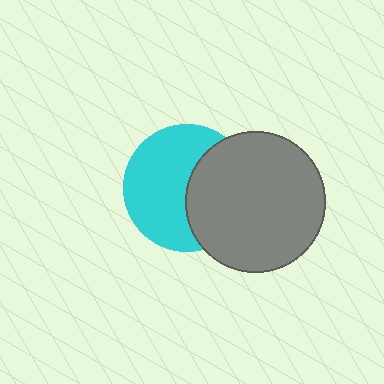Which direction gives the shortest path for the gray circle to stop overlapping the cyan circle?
Moving right gives the shortest separation.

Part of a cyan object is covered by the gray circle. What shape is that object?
It is a circle.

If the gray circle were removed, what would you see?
You would see the complete cyan circle.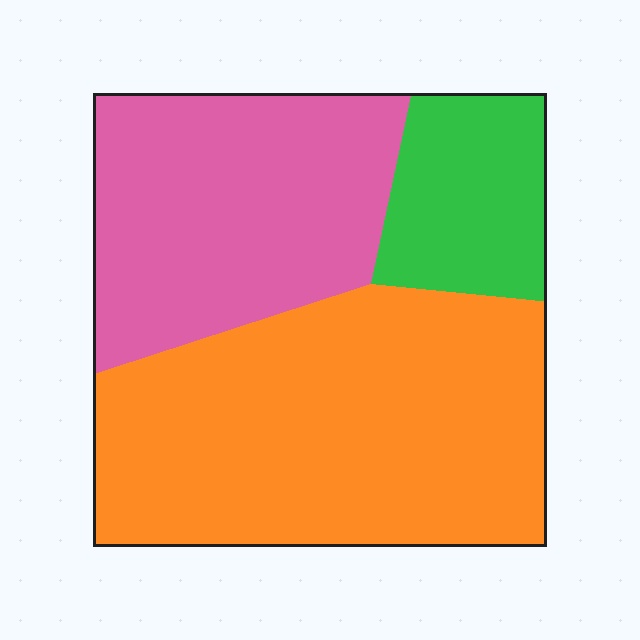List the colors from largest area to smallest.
From largest to smallest: orange, pink, green.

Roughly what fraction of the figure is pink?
Pink covers 34% of the figure.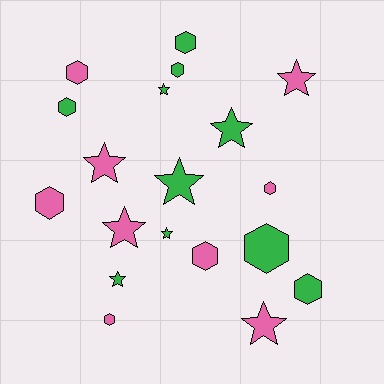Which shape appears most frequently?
Hexagon, with 10 objects.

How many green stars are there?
There are 5 green stars.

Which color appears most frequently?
Green, with 10 objects.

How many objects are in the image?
There are 19 objects.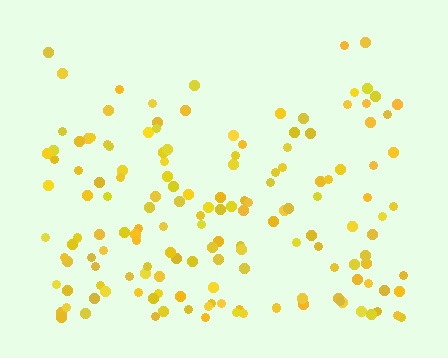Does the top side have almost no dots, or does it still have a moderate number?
Still a moderate number, just noticeably fewer than the bottom.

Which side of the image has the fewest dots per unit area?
The top.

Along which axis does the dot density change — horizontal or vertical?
Vertical.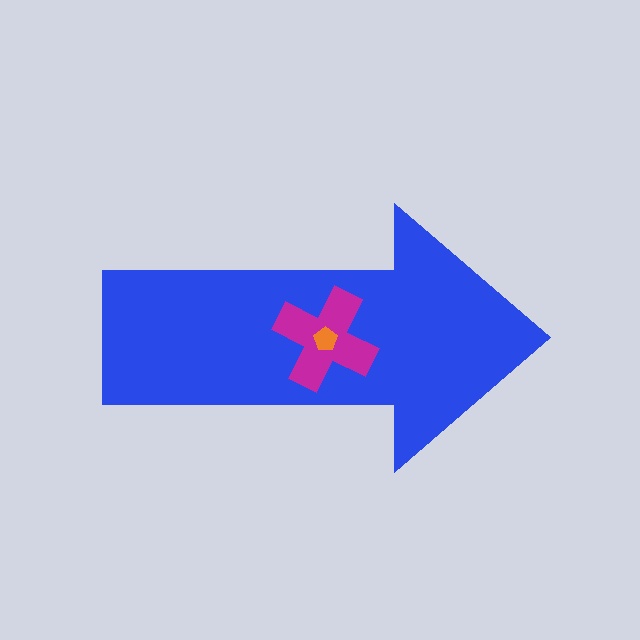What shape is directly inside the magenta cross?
The orange pentagon.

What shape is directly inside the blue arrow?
The magenta cross.